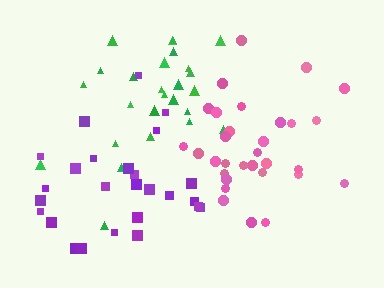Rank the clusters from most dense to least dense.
green, pink, purple.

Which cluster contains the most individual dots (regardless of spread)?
Pink (32).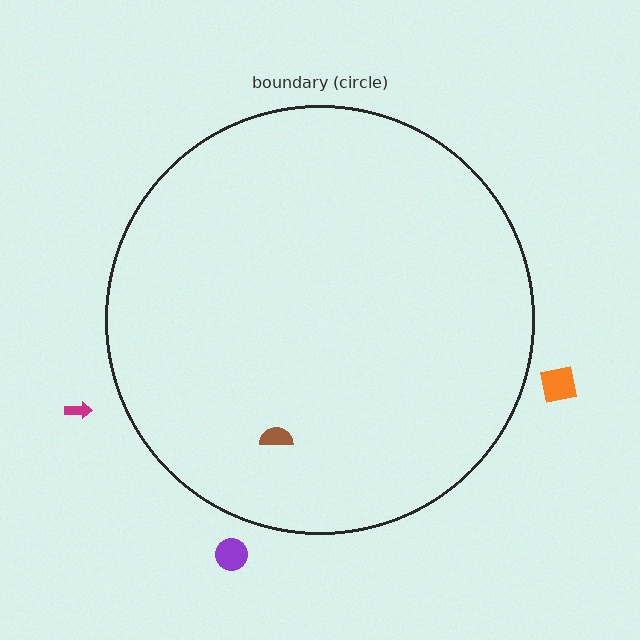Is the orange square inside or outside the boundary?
Outside.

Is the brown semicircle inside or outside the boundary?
Inside.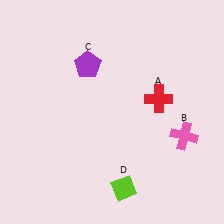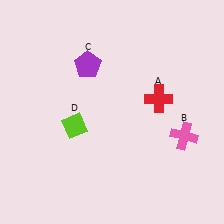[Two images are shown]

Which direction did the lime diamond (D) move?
The lime diamond (D) moved up.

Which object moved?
The lime diamond (D) moved up.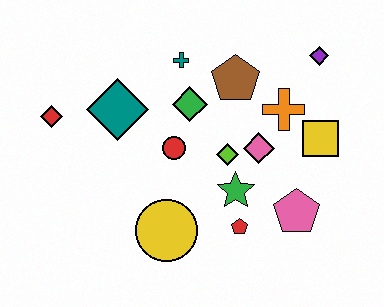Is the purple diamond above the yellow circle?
Yes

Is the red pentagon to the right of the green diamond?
Yes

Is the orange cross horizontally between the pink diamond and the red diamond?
No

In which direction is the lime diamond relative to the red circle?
The lime diamond is to the right of the red circle.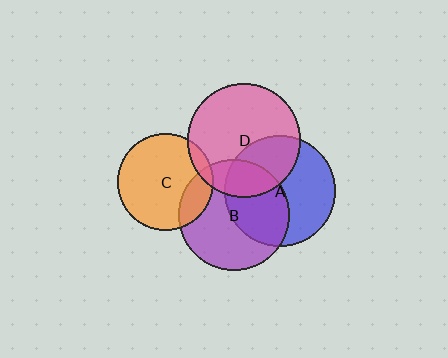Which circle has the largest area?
Circle D (pink).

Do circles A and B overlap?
Yes.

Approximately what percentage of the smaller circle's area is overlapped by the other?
Approximately 45%.